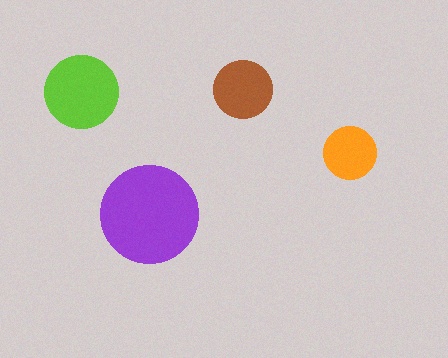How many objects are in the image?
There are 4 objects in the image.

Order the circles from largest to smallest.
the purple one, the lime one, the brown one, the orange one.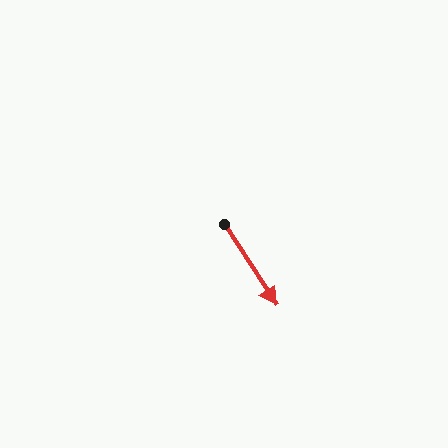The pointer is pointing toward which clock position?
Roughly 5 o'clock.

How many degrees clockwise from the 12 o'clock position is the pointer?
Approximately 147 degrees.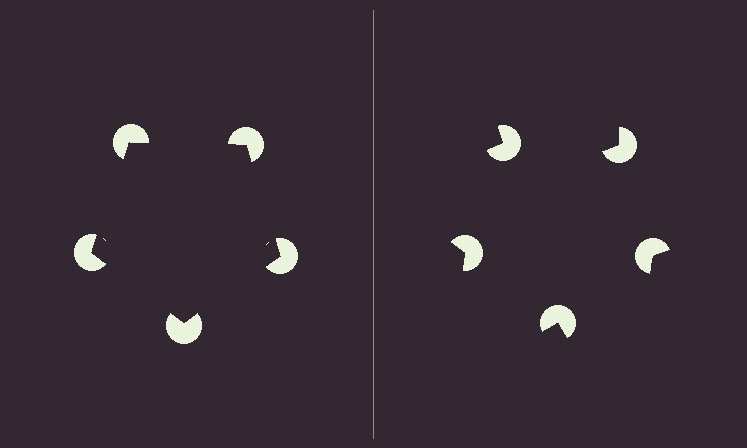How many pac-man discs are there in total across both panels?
10 — 5 on each side.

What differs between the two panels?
The pac-man discs are positioned identically on both sides; only the wedge orientations differ. On the left they align to a pentagon; on the right they are misaligned.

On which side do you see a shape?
An illusory pentagon appears on the left side. On the right side the wedge cuts are rotated, so no coherent shape forms.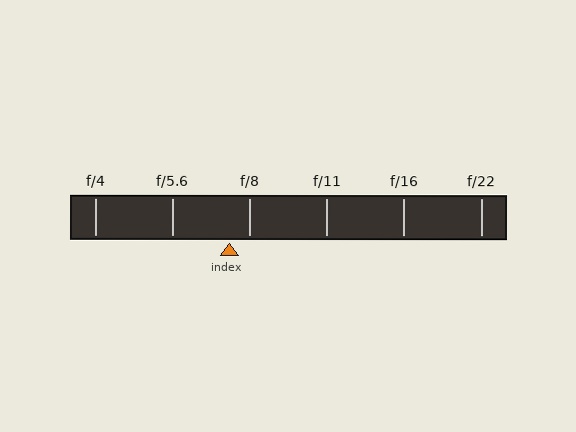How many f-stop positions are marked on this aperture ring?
There are 6 f-stop positions marked.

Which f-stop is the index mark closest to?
The index mark is closest to f/8.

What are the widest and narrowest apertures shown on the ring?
The widest aperture shown is f/4 and the narrowest is f/22.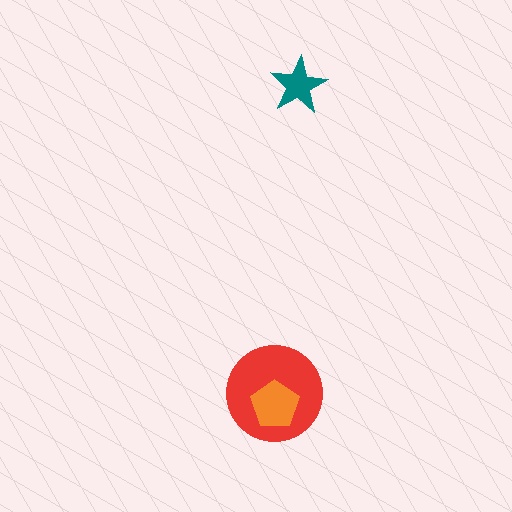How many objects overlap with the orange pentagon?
1 object overlaps with the orange pentagon.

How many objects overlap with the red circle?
1 object overlaps with the red circle.